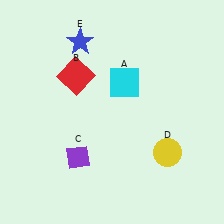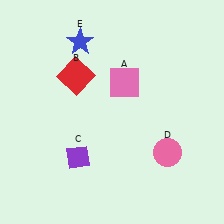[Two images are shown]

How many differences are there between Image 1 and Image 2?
There are 2 differences between the two images.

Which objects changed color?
A changed from cyan to pink. D changed from yellow to pink.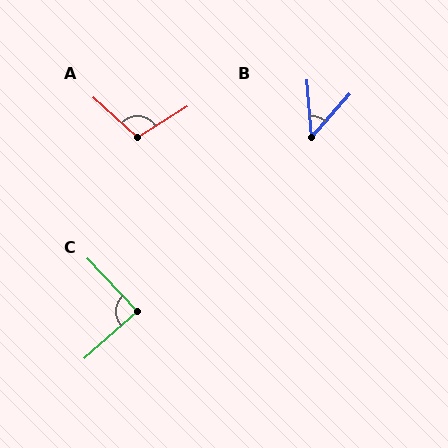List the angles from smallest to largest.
B (45°), C (88°), A (106°).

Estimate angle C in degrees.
Approximately 88 degrees.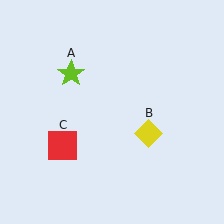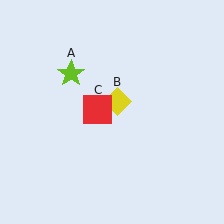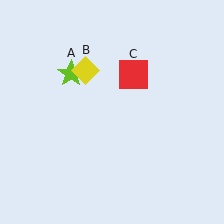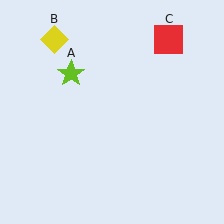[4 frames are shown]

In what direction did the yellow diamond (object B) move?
The yellow diamond (object B) moved up and to the left.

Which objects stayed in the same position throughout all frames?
Lime star (object A) remained stationary.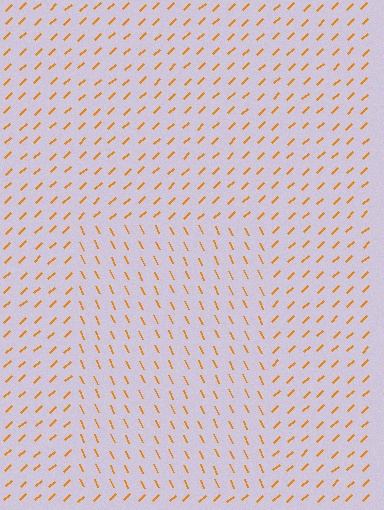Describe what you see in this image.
The image is filled with small orange line segments. A rectangle region in the image has lines oriented differently from the surrounding lines, creating a visible texture boundary.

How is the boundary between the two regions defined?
The boundary is defined purely by a change in line orientation (approximately 72 degrees difference). All lines are the same color and thickness.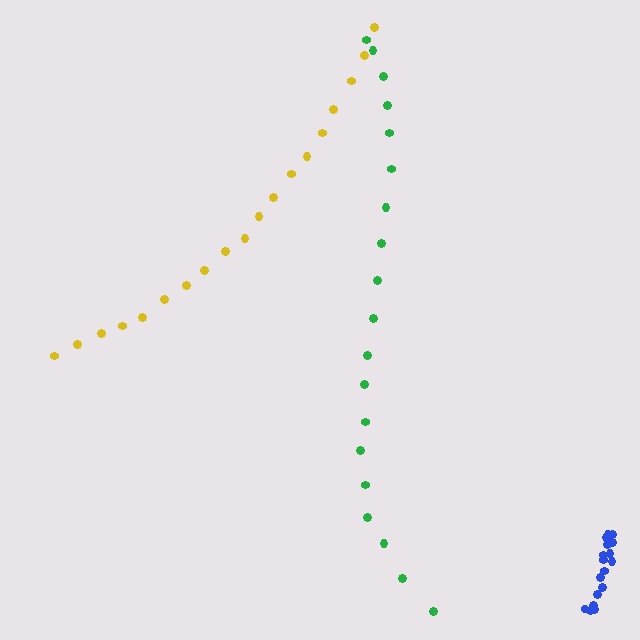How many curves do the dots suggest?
There are 3 distinct paths.